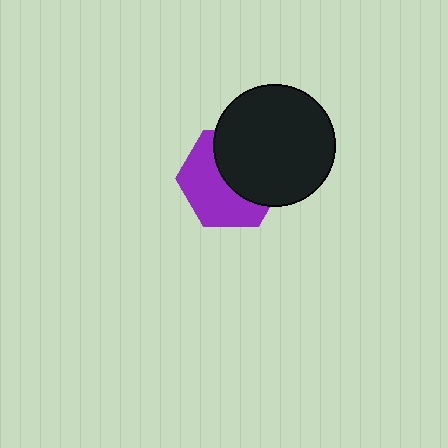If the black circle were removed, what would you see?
You would see the complete purple hexagon.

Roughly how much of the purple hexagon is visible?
About half of it is visible (roughly 51%).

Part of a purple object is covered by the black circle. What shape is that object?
It is a hexagon.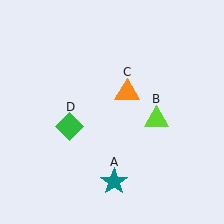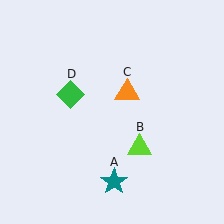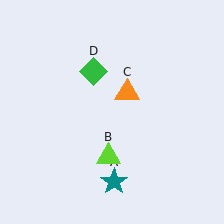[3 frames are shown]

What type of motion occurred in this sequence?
The lime triangle (object B), green diamond (object D) rotated clockwise around the center of the scene.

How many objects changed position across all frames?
2 objects changed position: lime triangle (object B), green diamond (object D).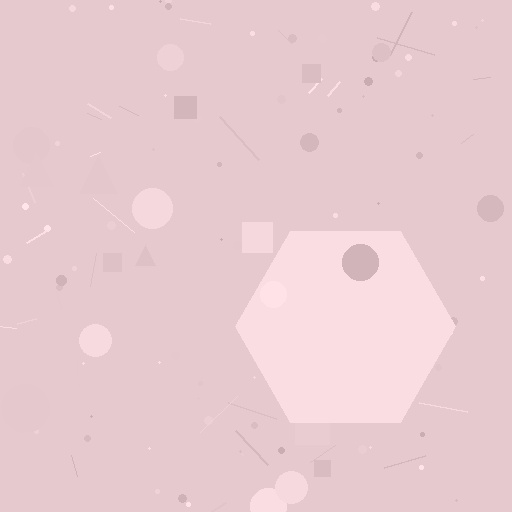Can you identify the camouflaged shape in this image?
The camouflaged shape is a hexagon.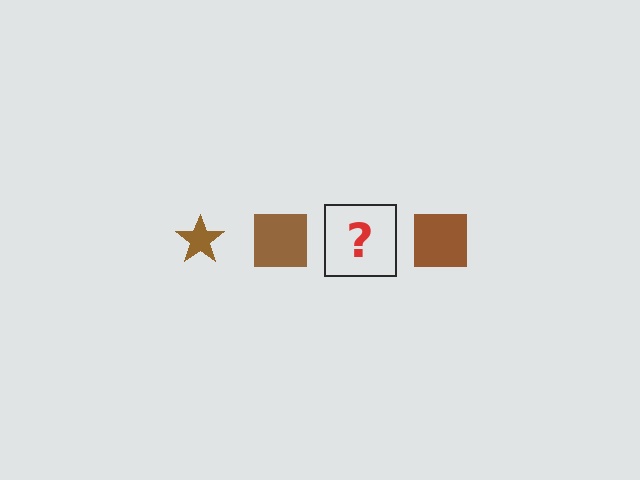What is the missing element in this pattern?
The missing element is a brown star.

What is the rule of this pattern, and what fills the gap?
The rule is that the pattern cycles through star, square shapes in brown. The gap should be filled with a brown star.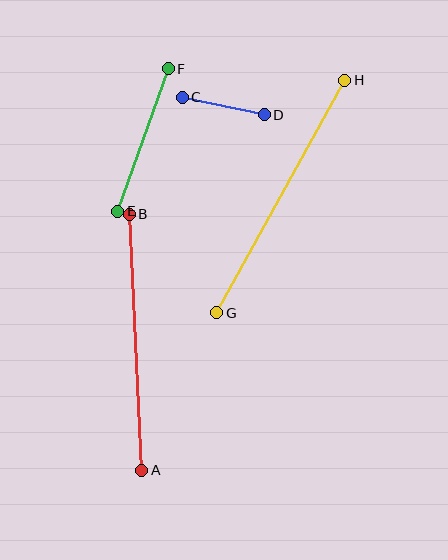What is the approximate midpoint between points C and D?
The midpoint is at approximately (223, 106) pixels.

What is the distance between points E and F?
The distance is approximately 151 pixels.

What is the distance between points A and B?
The distance is approximately 256 pixels.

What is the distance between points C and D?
The distance is approximately 84 pixels.